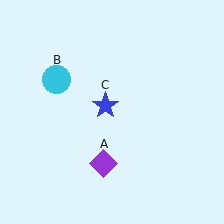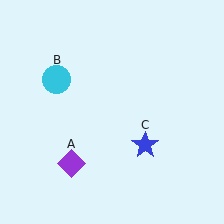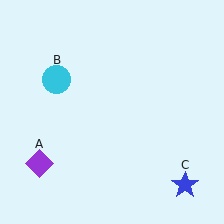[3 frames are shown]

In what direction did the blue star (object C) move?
The blue star (object C) moved down and to the right.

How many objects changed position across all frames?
2 objects changed position: purple diamond (object A), blue star (object C).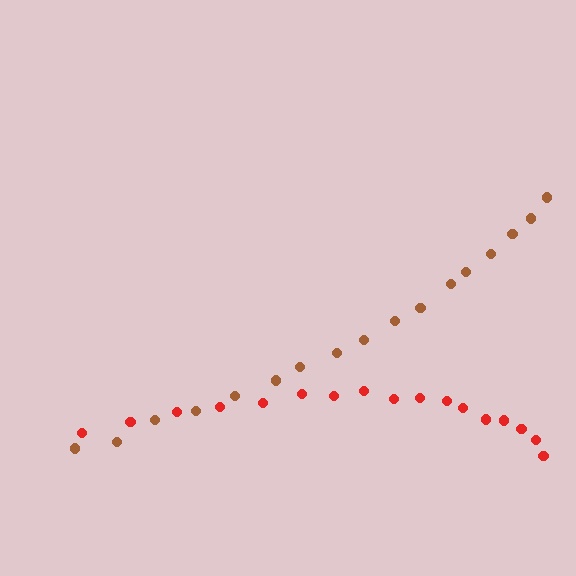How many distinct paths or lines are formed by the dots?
There are 2 distinct paths.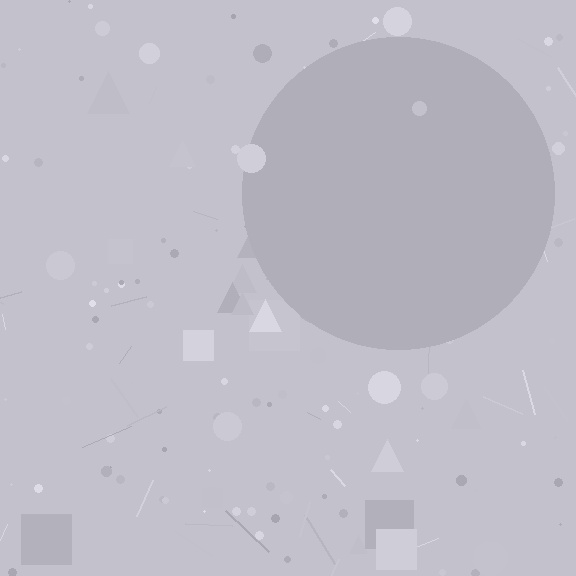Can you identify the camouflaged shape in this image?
The camouflaged shape is a circle.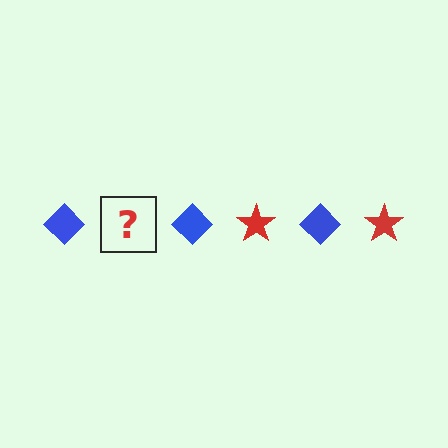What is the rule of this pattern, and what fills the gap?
The rule is that the pattern alternates between blue diamond and red star. The gap should be filled with a red star.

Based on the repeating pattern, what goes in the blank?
The blank should be a red star.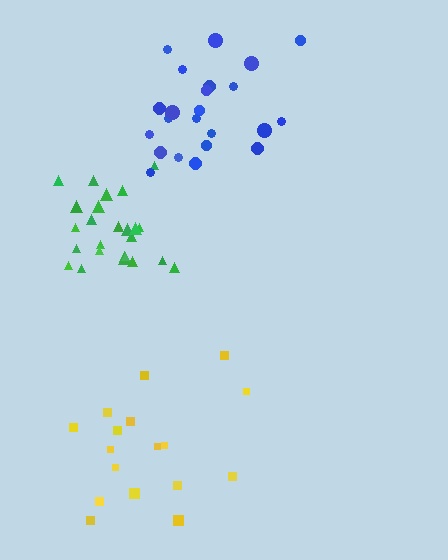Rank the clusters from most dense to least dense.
green, blue, yellow.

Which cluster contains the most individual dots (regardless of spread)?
Green (25).